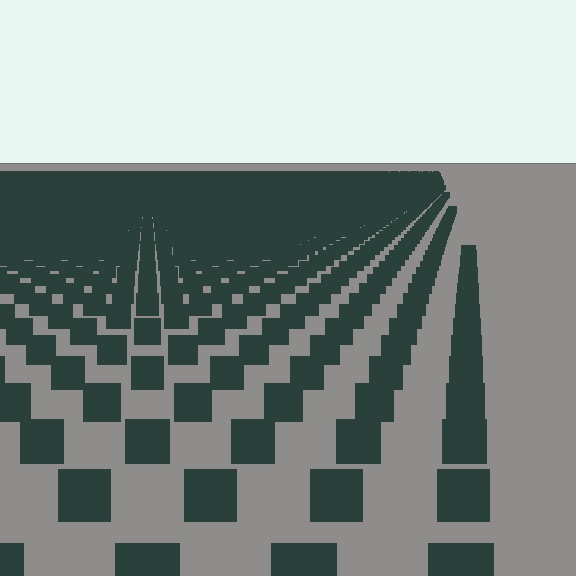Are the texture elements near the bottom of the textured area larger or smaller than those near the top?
Larger. Near the bottom, elements are closer to the viewer and appear at a bigger on-screen size.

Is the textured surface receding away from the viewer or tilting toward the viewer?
The surface is receding away from the viewer. Texture elements get smaller and denser toward the top.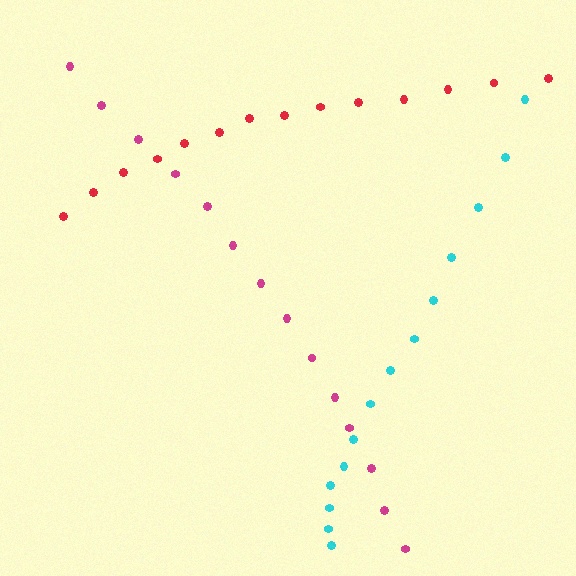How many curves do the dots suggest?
There are 3 distinct paths.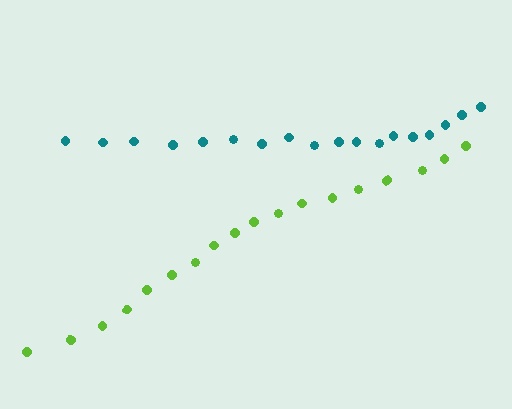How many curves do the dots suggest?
There are 2 distinct paths.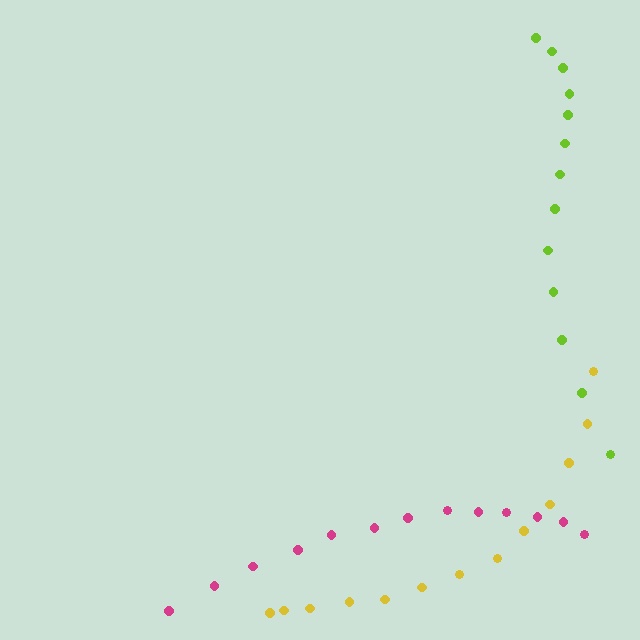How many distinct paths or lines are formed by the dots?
There are 3 distinct paths.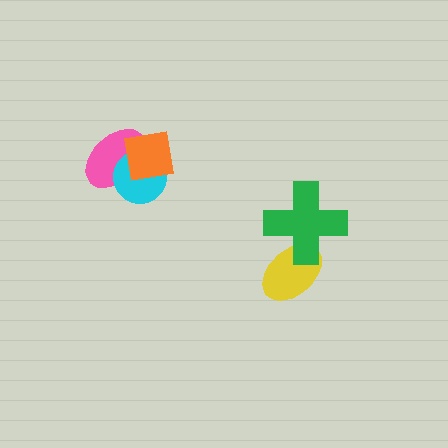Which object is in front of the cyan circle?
The orange square is in front of the cyan circle.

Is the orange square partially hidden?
No, no other shape covers it.